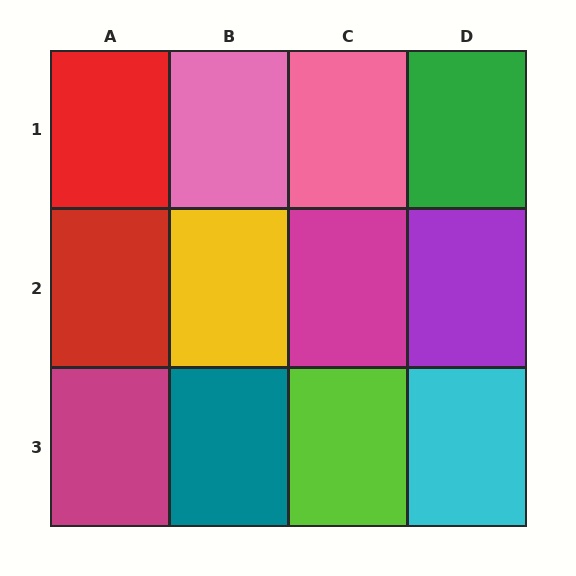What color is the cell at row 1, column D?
Green.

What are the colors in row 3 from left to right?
Magenta, teal, lime, cyan.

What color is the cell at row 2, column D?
Purple.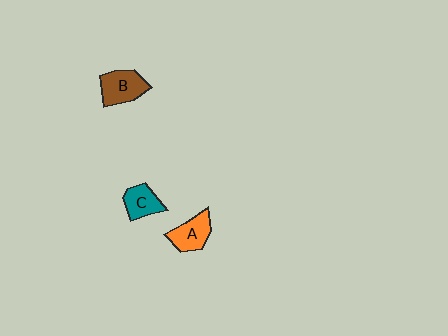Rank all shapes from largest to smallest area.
From largest to smallest: B (brown), A (orange), C (teal).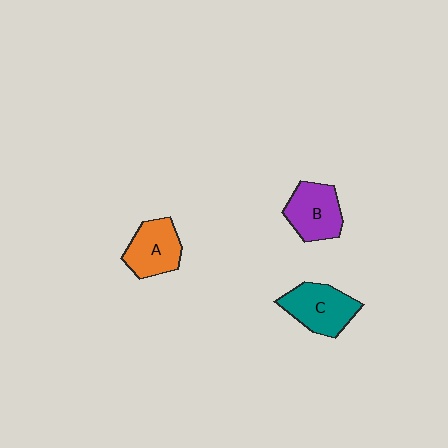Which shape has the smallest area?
Shape A (orange).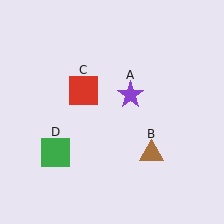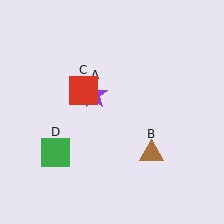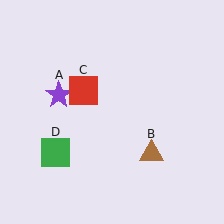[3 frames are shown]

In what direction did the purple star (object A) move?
The purple star (object A) moved left.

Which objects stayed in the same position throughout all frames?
Brown triangle (object B) and red square (object C) and green square (object D) remained stationary.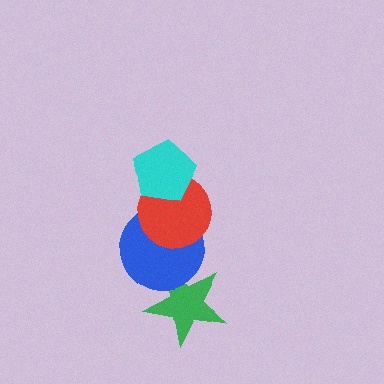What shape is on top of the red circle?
The cyan pentagon is on top of the red circle.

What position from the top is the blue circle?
The blue circle is 3rd from the top.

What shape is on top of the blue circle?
The red circle is on top of the blue circle.